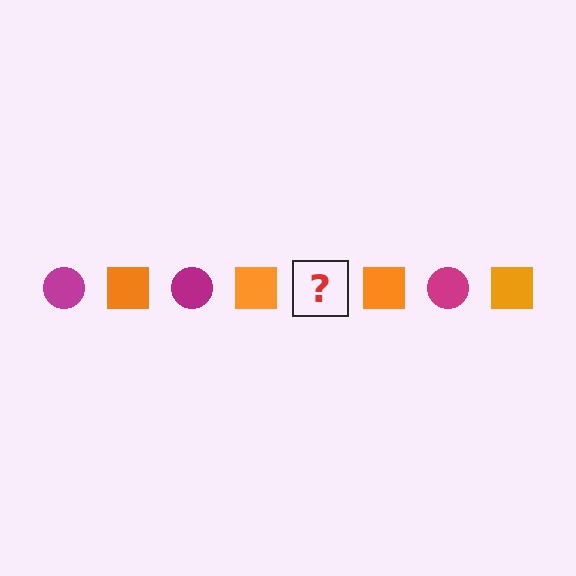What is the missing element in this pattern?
The missing element is a magenta circle.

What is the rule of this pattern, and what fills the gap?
The rule is that the pattern alternates between magenta circle and orange square. The gap should be filled with a magenta circle.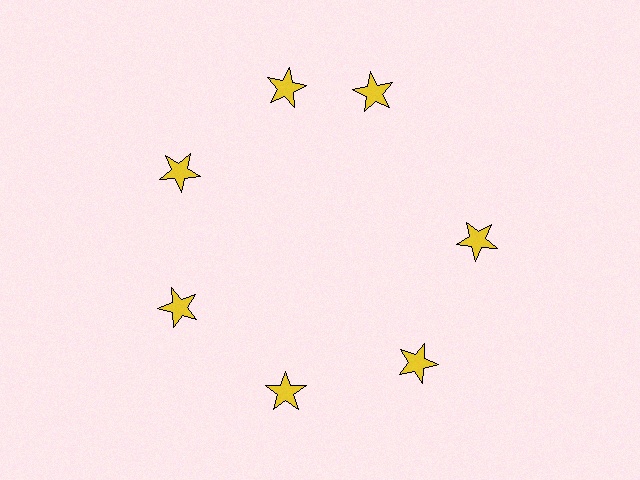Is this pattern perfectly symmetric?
No. The 7 yellow stars are arranged in a ring, but one element near the 1 o'clock position is rotated out of alignment along the ring, breaking the 7-fold rotational symmetry.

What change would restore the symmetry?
The symmetry would be restored by rotating it back into even spacing with its neighbors so that all 7 stars sit at equal angles and equal distance from the center.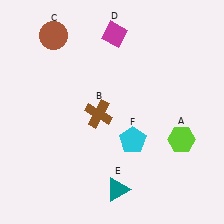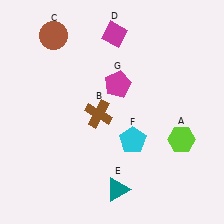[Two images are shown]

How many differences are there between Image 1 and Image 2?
There is 1 difference between the two images.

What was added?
A magenta pentagon (G) was added in Image 2.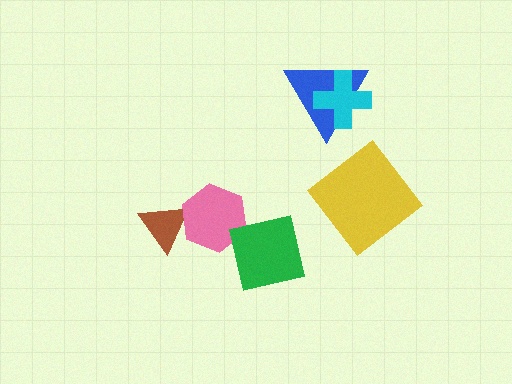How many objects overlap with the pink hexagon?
1 object overlaps with the pink hexagon.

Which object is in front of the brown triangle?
The pink hexagon is in front of the brown triangle.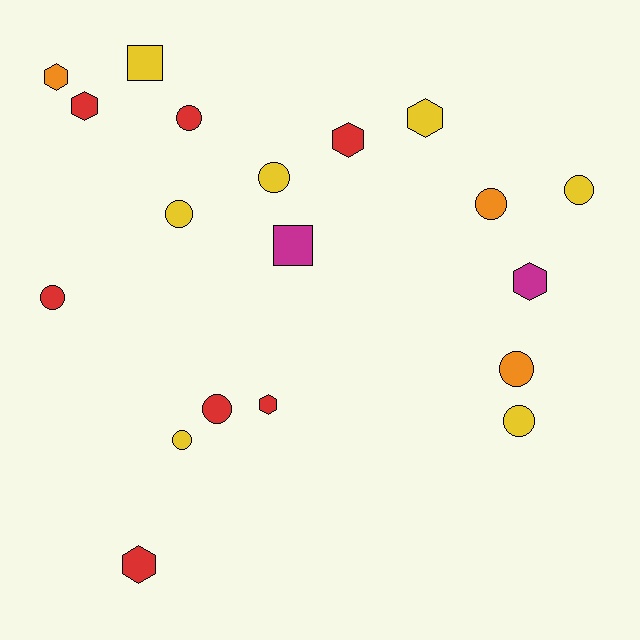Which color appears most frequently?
Yellow, with 7 objects.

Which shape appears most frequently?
Circle, with 10 objects.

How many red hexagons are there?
There are 4 red hexagons.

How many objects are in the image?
There are 19 objects.